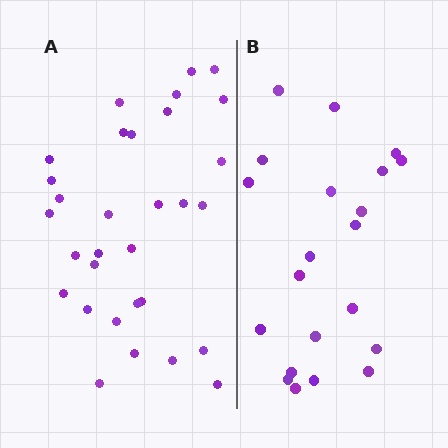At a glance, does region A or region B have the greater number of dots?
Region A (the left region) has more dots.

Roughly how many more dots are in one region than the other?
Region A has roughly 10 or so more dots than region B.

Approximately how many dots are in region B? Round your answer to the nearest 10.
About 20 dots. (The exact count is 21, which rounds to 20.)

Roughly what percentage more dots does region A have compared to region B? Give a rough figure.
About 50% more.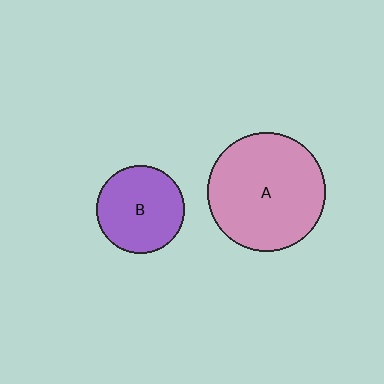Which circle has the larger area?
Circle A (pink).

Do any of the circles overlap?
No, none of the circles overlap.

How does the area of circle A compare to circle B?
Approximately 1.8 times.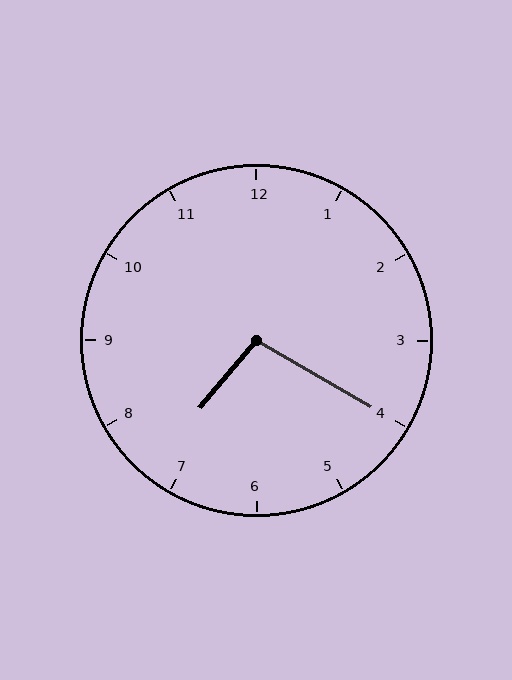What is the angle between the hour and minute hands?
Approximately 100 degrees.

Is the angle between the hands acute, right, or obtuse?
It is obtuse.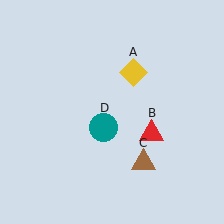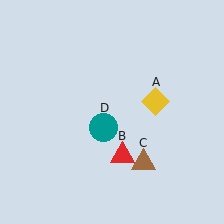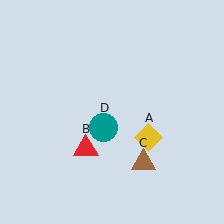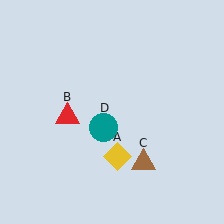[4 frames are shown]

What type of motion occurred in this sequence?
The yellow diamond (object A), red triangle (object B) rotated clockwise around the center of the scene.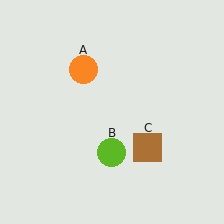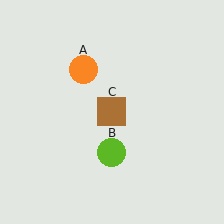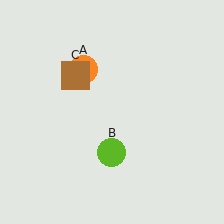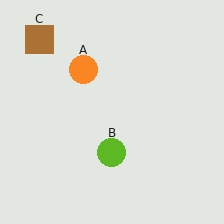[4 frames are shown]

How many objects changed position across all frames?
1 object changed position: brown square (object C).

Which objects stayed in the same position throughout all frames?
Orange circle (object A) and lime circle (object B) remained stationary.